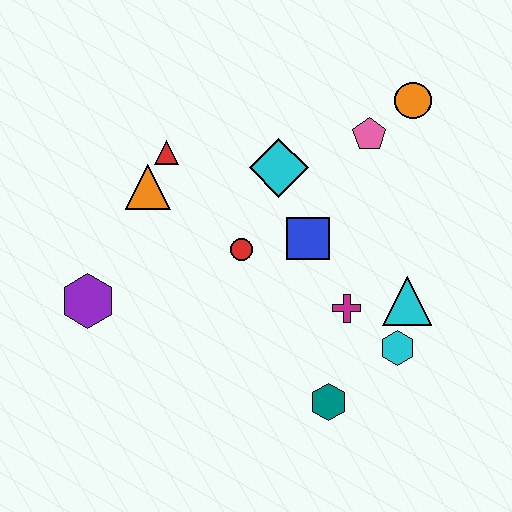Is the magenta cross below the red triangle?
Yes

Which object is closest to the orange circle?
The pink pentagon is closest to the orange circle.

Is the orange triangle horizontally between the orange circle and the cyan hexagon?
No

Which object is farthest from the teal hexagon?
The orange circle is farthest from the teal hexagon.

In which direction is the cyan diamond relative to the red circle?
The cyan diamond is above the red circle.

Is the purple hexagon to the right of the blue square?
No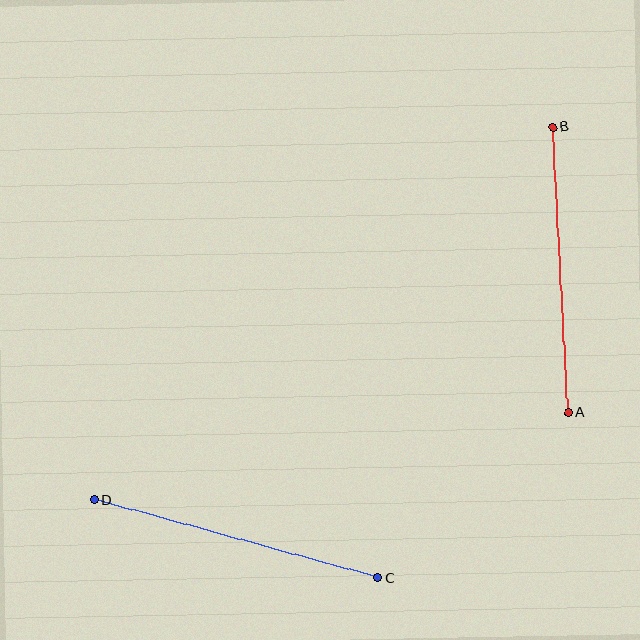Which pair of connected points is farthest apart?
Points C and D are farthest apart.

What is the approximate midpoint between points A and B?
The midpoint is at approximately (560, 270) pixels.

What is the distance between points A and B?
The distance is approximately 286 pixels.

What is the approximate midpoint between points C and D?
The midpoint is at approximately (236, 539) pixels.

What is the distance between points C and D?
The distance is approximately 294 pixels.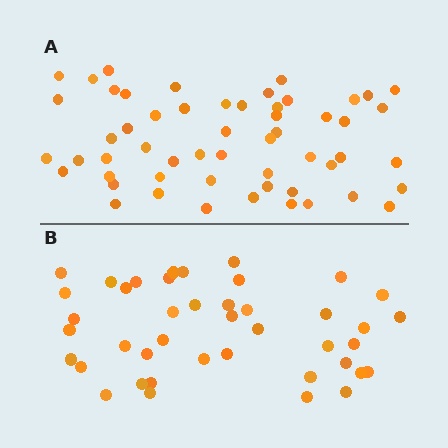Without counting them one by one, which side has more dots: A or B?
Region A (the top region) has more dots.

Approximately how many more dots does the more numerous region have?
Region A has approximately 15 more dots than region B.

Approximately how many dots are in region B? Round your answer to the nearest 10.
About 40 dots. (The exact count is 42, which rounds to 40.)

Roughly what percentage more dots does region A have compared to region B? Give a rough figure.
About 30% more.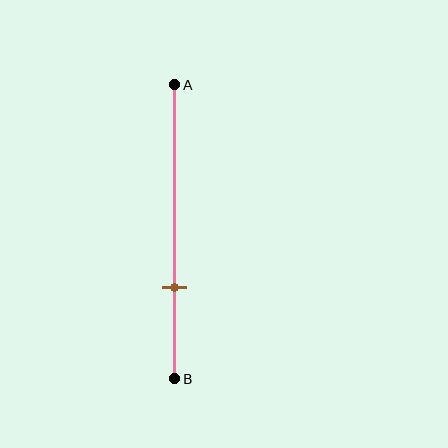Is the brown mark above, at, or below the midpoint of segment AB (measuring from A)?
The brown mark is below the midpoint of segment AB.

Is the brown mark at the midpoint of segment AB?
No, the mark is at about 70% from A, not at the 50% midpoint.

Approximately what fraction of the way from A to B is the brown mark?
The brown mark is approximately 70% of the way from A to B.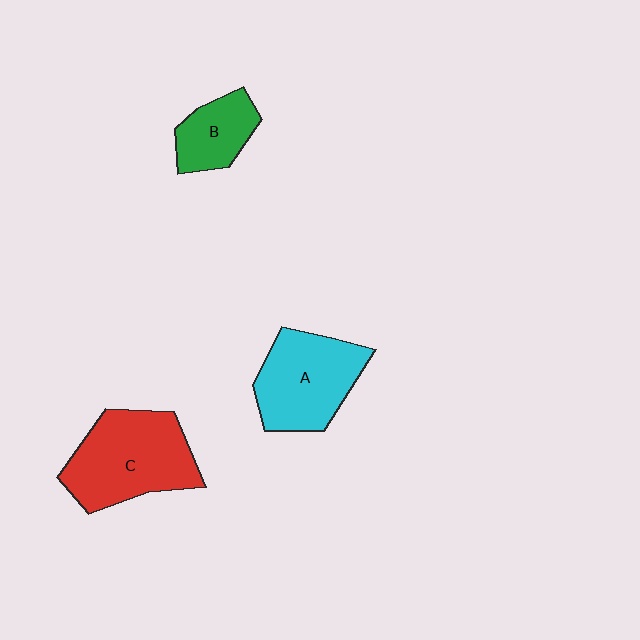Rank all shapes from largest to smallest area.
From largest to smallest: C (red), A (cyan), B (green).